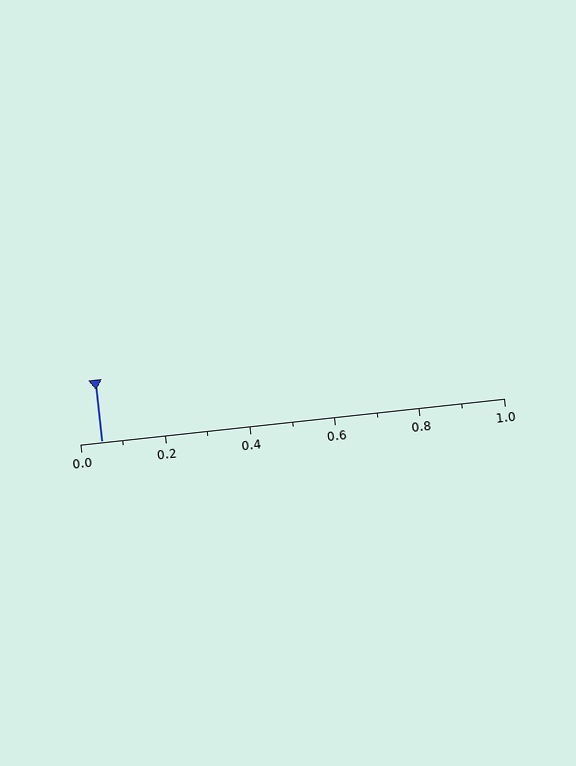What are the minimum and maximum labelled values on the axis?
The axis runs from 0.0 to 1.0.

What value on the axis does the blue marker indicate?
The marker indicates approximately 0.05.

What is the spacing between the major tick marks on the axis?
The major ticks are spaced 0.2 apart.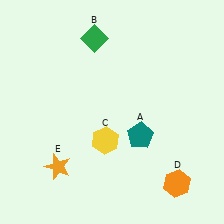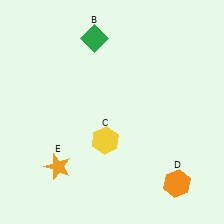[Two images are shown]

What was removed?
The teal pentagon (A) was removed in Image 2.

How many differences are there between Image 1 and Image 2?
There is 1 difference between the two images.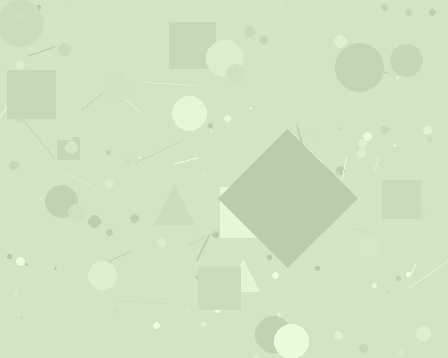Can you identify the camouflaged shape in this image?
The camouflaged shape is a diamond.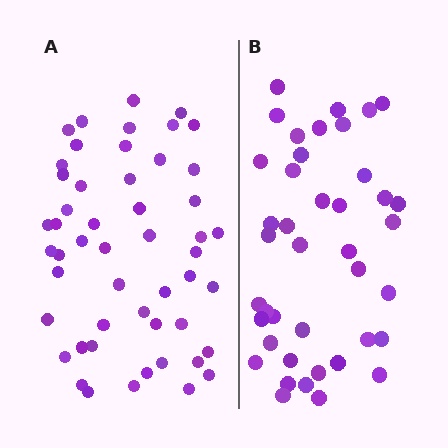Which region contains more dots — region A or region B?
Region A (the left region) has more dots.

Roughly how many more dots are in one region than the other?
Region A has roughly 10 or so more dots than region B.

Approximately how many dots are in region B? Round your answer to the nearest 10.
About 40 dots. (The exact count is 41, which rounds to 40.)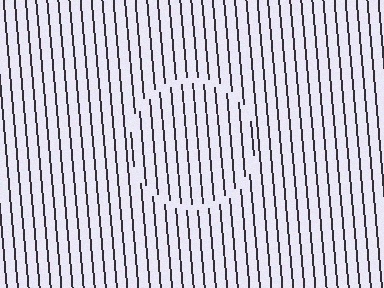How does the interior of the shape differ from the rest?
The interior of the shape contains the same grating, shifted by half a period — the contour is defined by the phase discontinuity where line-ends from the inner and outer gratings abut.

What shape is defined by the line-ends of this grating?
An illusory circle. The interior of the shape contains the same grating, shifted by half a period — the contour is defined by the phase discontinuity where line-ends from the inner and outer gratings abut.